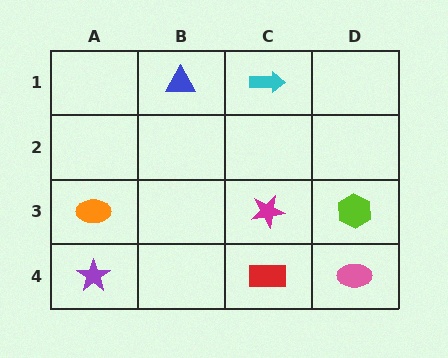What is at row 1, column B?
A blue triangle.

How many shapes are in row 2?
0 shapes.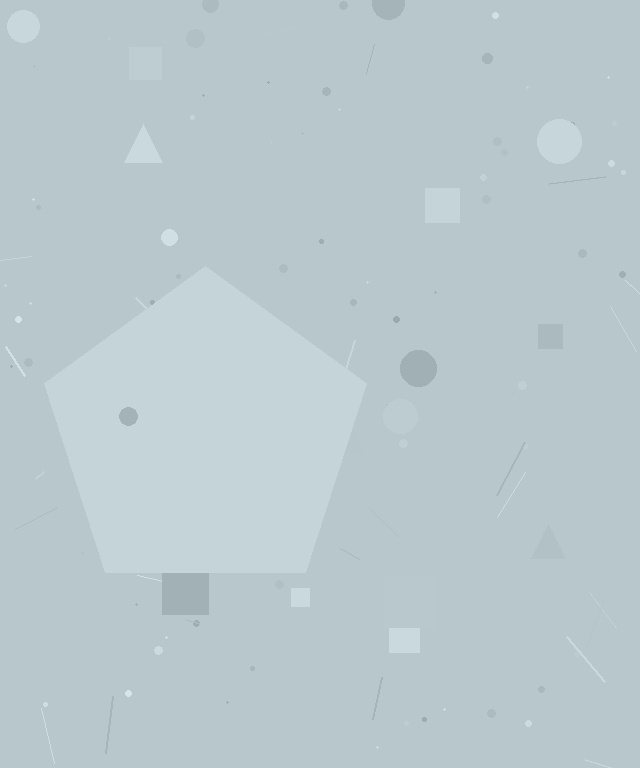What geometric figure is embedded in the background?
A pentagon is embedded in the background.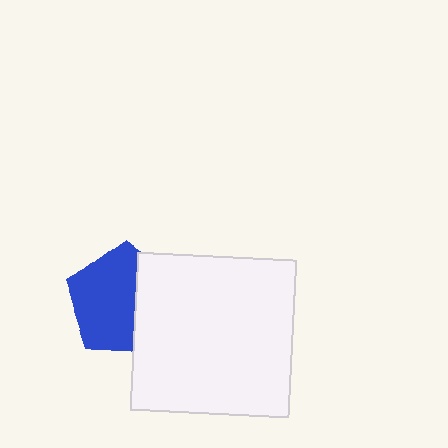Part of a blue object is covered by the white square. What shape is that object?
It is a pentagon.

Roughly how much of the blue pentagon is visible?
About half of it is visible (roughly 65%).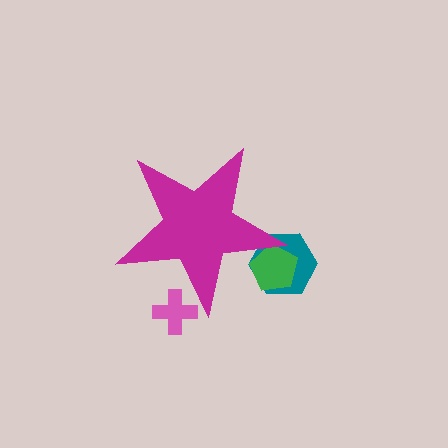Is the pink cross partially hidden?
Yes, the pink cross is partially hidden behind the magenta star.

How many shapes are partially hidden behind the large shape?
3 shapes are partially hidden.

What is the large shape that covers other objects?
A magenta star.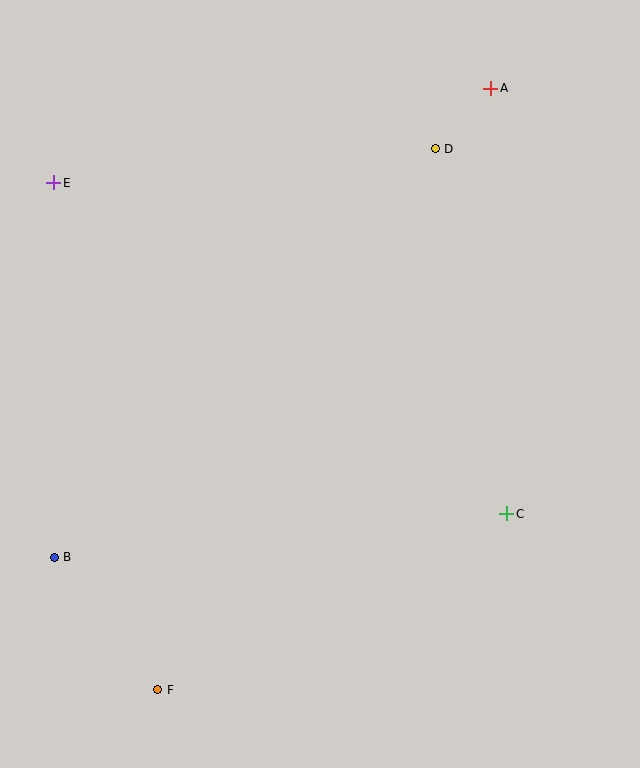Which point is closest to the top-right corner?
Point A is closest to the top-right corner.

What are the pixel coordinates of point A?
Point A is at (491, 88).